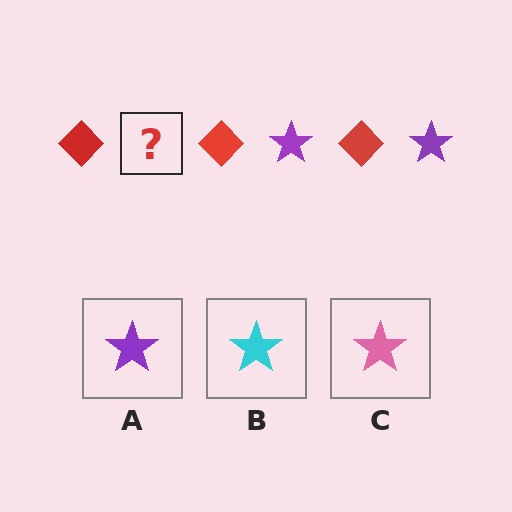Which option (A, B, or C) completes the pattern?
A.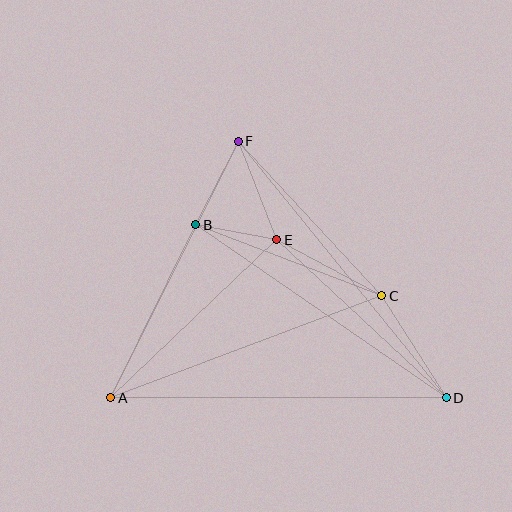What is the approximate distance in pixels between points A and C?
The distance between A and C is approximately 290 pixels.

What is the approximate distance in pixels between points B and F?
The distance between B and F is approximately 93 pixels.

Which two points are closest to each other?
Points B and E are closest to each other.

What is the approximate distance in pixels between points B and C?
The distance between B and C is approximately 199 pixels.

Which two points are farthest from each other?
Points A and D are farthest from each other.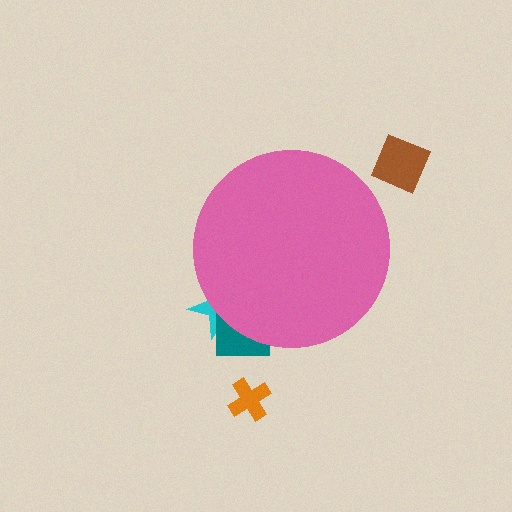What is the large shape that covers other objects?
A pink circle.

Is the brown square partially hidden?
No, the brown square is fully visible.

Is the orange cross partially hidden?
No, the orange cross is fully visible.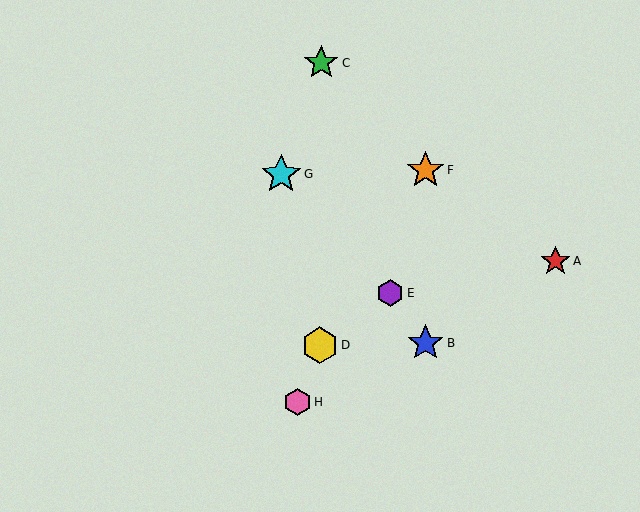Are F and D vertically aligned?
No, F is at x≈425 and D is at x≈320.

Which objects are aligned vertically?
Objects B, F are aligned vertically.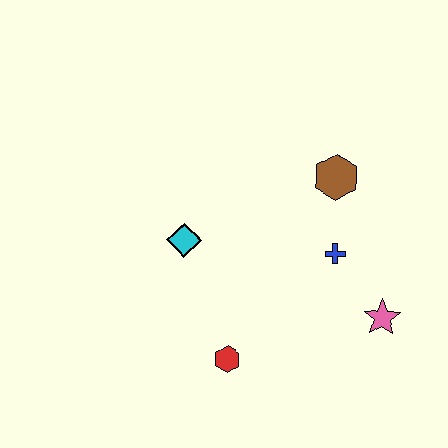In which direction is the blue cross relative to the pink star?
The blue cross is above the pink star.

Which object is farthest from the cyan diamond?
The pink star is farthest from the cyan diamond.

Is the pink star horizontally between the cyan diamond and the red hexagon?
No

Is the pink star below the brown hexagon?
Yes